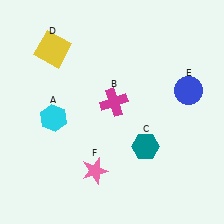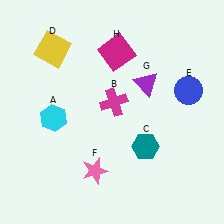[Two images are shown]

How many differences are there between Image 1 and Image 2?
There are 2 differences between the two images.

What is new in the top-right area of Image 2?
A magenta square (H) was added in the top-right area of Image 2.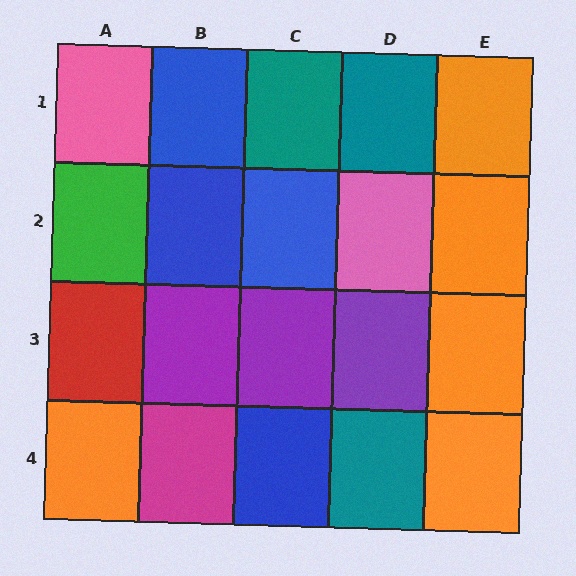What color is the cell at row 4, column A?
Orange.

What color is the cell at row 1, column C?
Teal.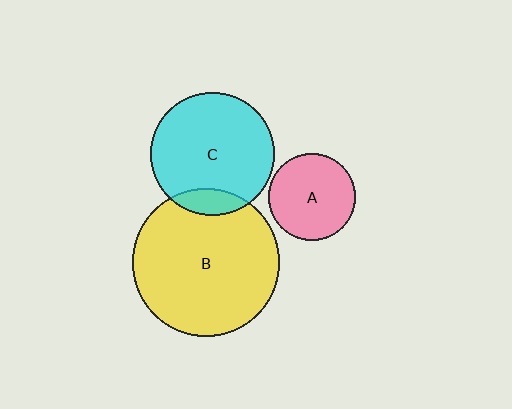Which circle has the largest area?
Circle B (yellow).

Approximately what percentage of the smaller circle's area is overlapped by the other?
Approximately 10%.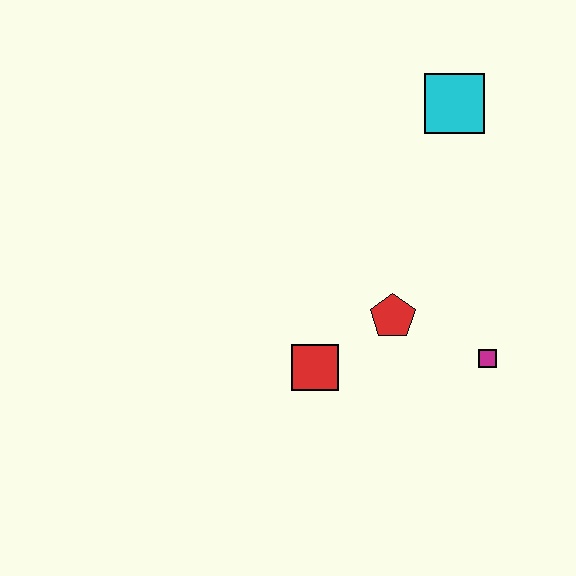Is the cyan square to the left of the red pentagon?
No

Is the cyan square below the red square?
No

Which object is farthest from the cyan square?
The red square is farthest from the cyan square.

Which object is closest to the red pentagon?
The red square is closest to the red pentagon.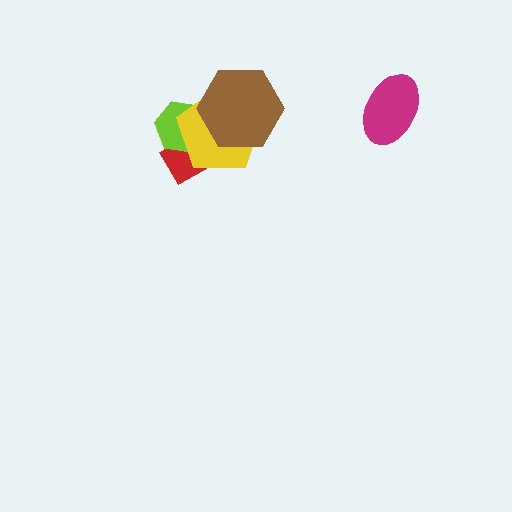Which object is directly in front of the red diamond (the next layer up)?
The lime hexagon is directly in front of the red diamond.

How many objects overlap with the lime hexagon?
3 objects overlap with the lime hexagon.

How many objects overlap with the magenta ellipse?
0 objects overlap with the magenta ellipse.